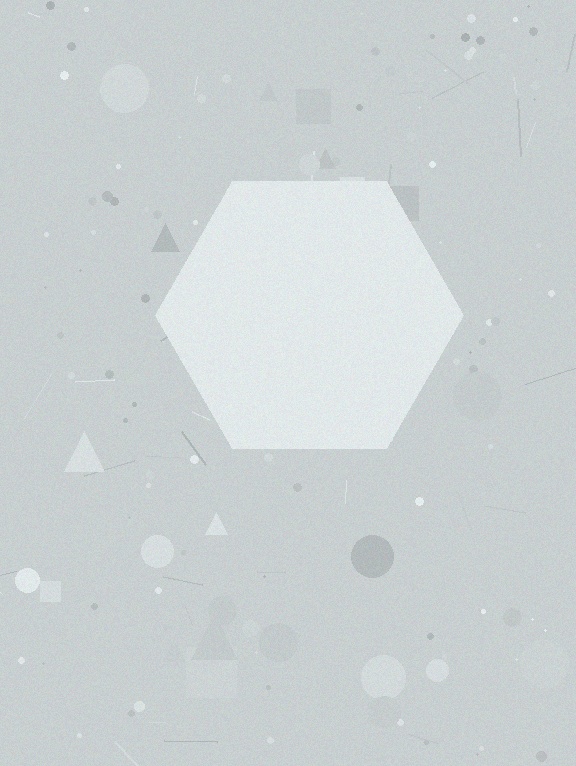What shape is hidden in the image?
A hexagon is hidden in the image.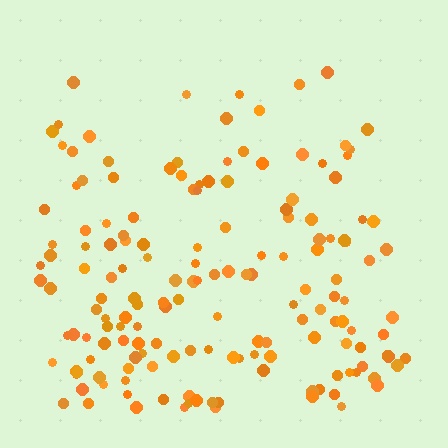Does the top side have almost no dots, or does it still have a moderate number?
Still a moderate number, just noticeably fewer than the bottom.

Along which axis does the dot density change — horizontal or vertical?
Vertical.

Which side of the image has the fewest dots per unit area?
The top.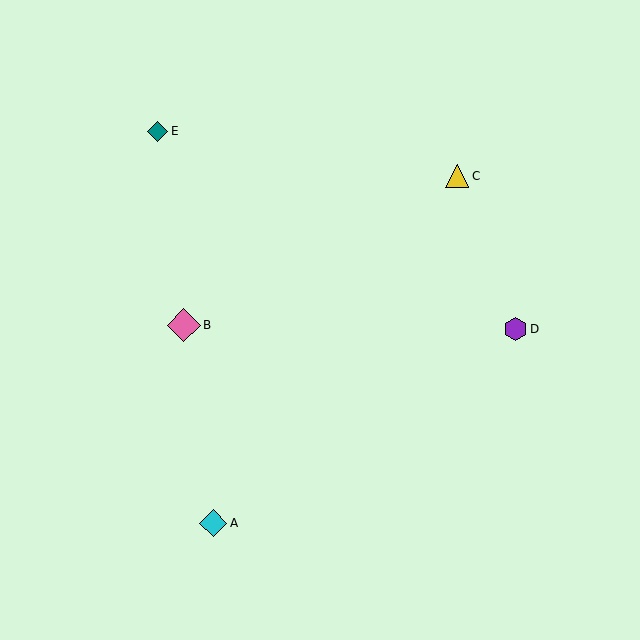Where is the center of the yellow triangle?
The center of the yellow triangle is at (457, 176).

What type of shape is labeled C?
Shape C is a yellow triangle.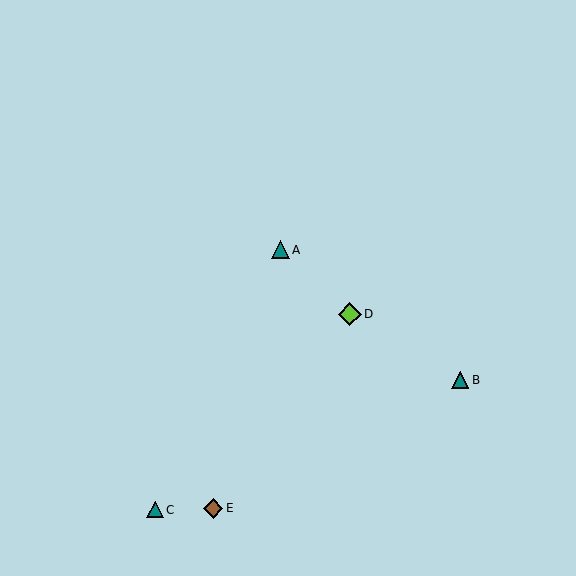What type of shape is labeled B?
Shape B is a teal triangle.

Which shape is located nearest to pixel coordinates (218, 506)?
The brown diamond (labeled E) at (213, 508) is nearest to that location.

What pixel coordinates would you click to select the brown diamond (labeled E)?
Click at (213, 508) to select the brown diamond E.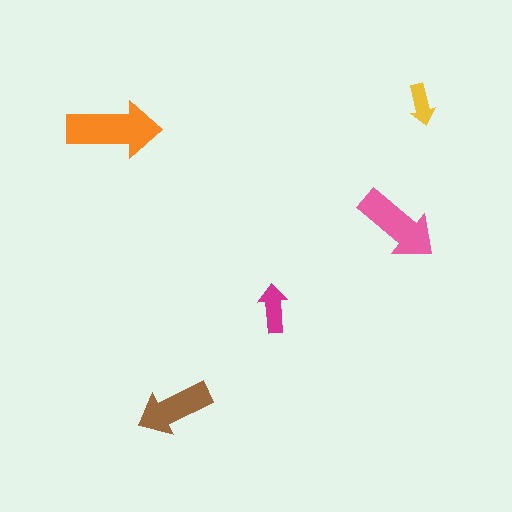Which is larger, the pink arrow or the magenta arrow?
The pink one.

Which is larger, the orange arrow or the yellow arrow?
The orange one.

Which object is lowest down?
The brown arrow is bottommost.